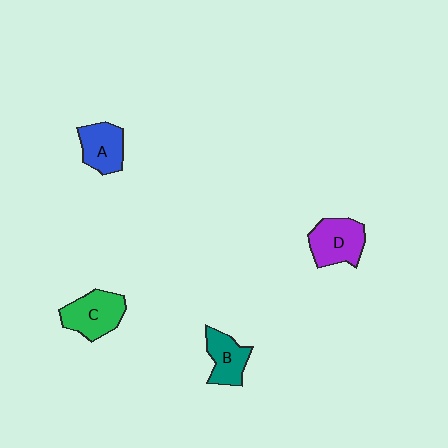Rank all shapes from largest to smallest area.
From largest to smallest: C (green), D (purple), A (blue), B (teal).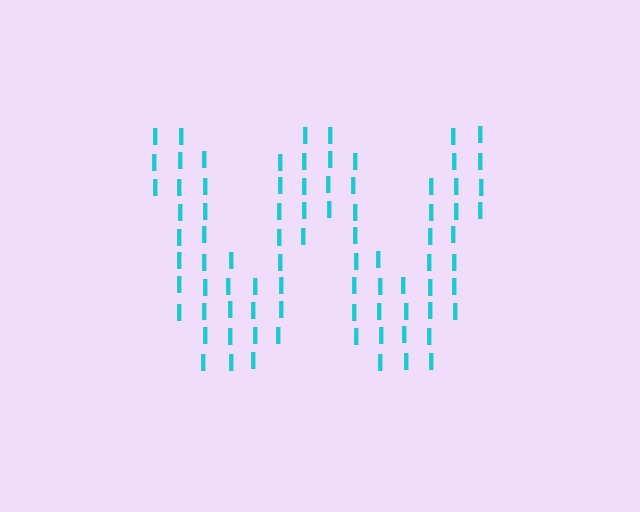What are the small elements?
The small elements are letter I's.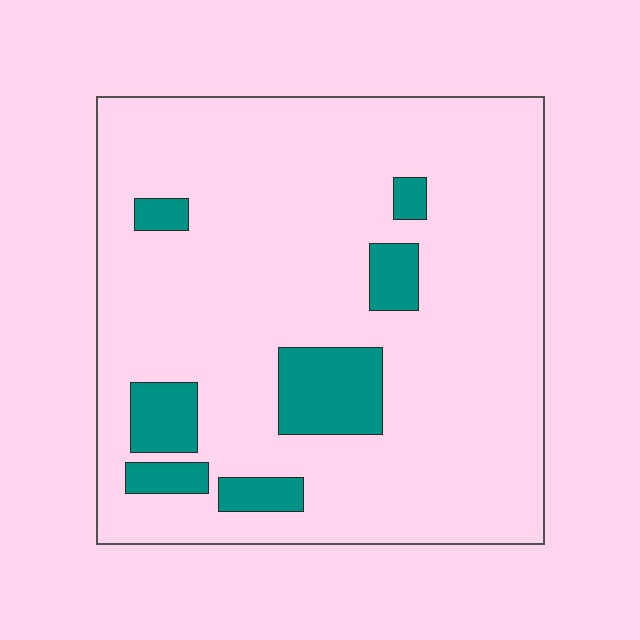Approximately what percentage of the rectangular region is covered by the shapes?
Approximately 15%.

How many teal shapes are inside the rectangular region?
7.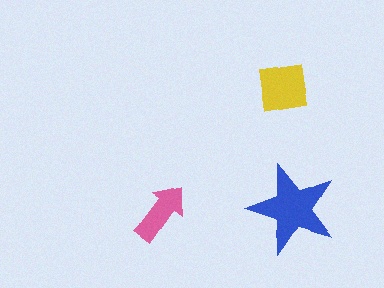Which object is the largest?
The blue star.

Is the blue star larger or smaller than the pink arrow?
Larger.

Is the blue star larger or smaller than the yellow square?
Larger.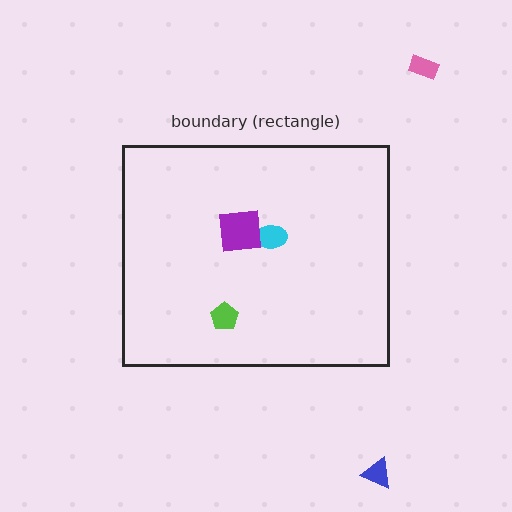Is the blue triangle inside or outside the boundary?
Outside.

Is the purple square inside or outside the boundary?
Inside.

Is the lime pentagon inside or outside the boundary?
Inside.